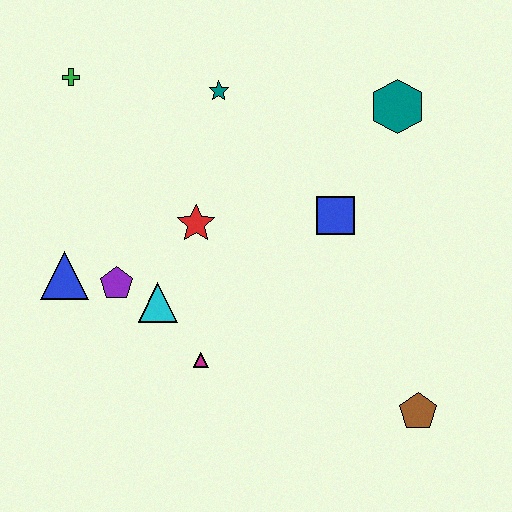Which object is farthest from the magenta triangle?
The teal hexagon is farthest from the magenta triangle.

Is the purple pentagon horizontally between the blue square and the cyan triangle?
No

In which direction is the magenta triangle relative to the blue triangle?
The magenta triangle is to the right of the blue triangle.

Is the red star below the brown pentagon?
No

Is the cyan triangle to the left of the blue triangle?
No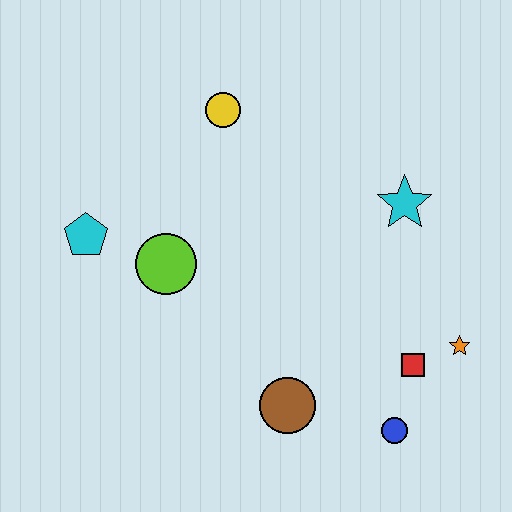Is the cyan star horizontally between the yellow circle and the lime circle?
No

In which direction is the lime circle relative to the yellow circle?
The lime circle is below the yellow circle.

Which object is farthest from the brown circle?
The yellow circle is farthest from the brown circle.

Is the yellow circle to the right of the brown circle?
No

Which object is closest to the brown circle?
The blue circle is closest to the brown circle.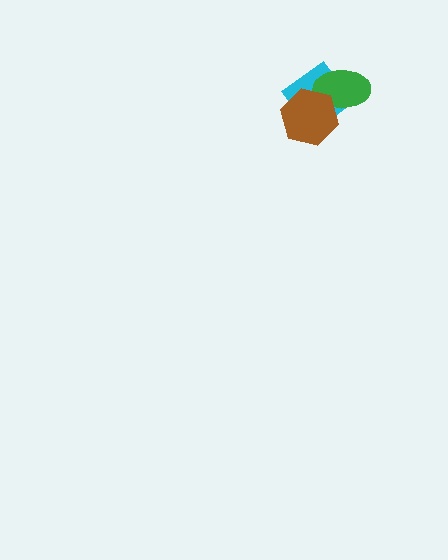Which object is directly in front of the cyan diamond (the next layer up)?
The green ellipse is directly in front of the cyan diamond.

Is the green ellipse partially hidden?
Yes, it is partially covered by another shape.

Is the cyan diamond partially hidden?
Yes, it is partially covered by another shape.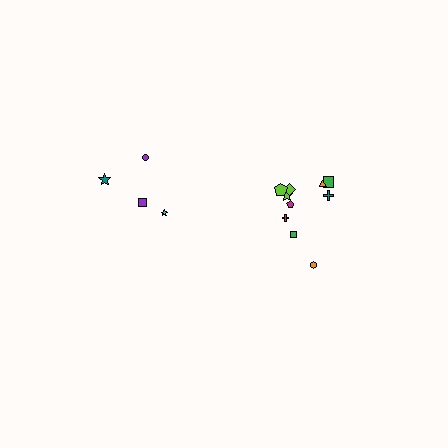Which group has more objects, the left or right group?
The right group.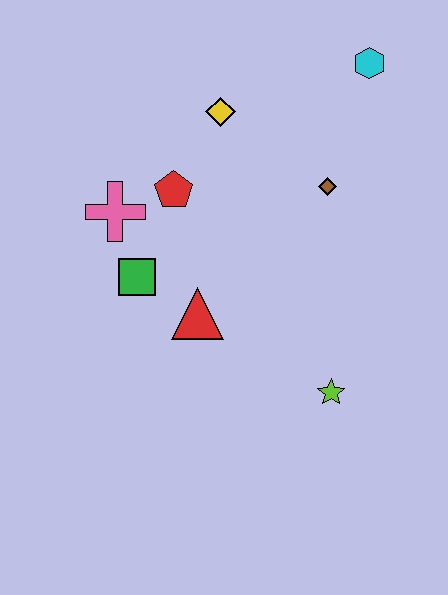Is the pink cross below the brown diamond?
Yes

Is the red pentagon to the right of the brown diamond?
No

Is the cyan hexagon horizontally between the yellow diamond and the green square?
No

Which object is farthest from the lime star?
The cyan hexagon is farthest from the lime star.